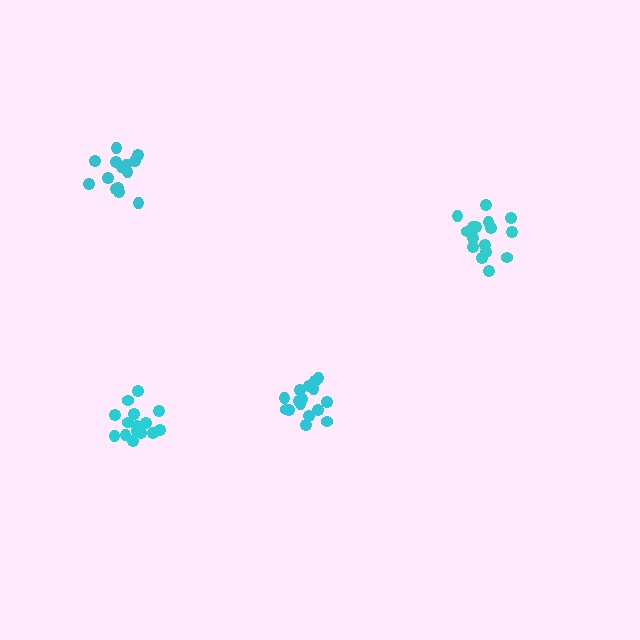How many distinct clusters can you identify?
There are 4 distinct clusters.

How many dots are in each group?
Group 1: 16 dots, Group 2: 14 dots, Group 3: 15 dots, Group 4: 16 dots (61 total).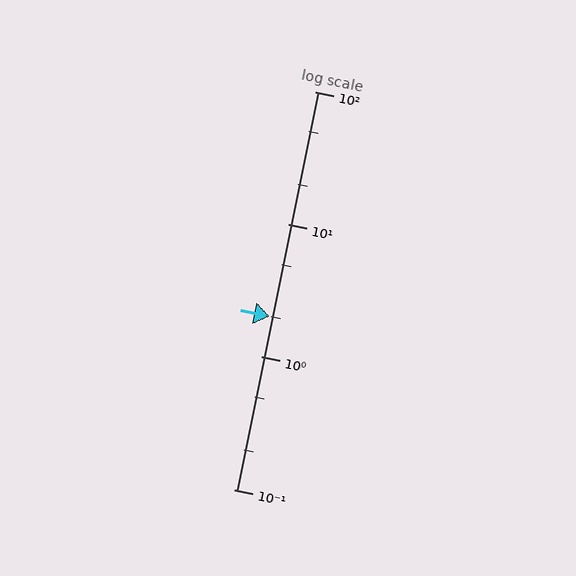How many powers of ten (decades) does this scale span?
The scale spans 3 decades, from 0.1 to 100.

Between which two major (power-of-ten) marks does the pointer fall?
The pointer is between 1 and 10.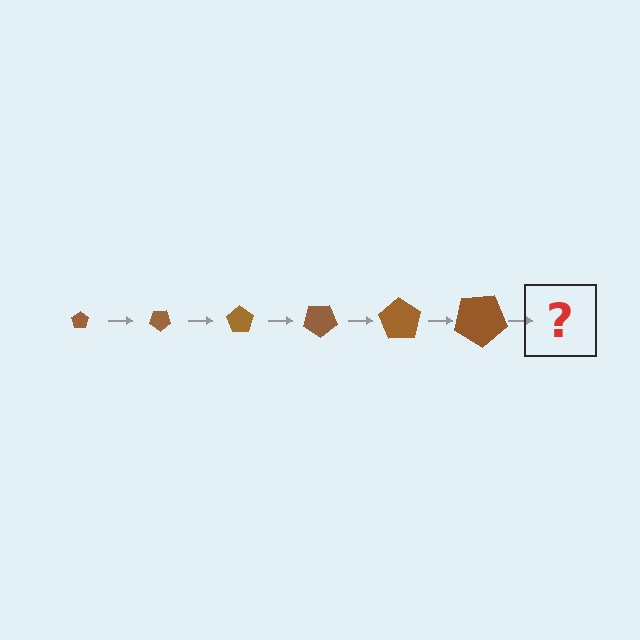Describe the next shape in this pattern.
It should be a pentagon, larger than the previous one and rotated 210 degrees from the start.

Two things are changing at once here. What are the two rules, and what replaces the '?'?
The two rules are that the pentagon grows larger each step and it rotates 35 degrees each step. The '?' should be a pentagon, larger than the previous one and rotated 210 degrees from the start.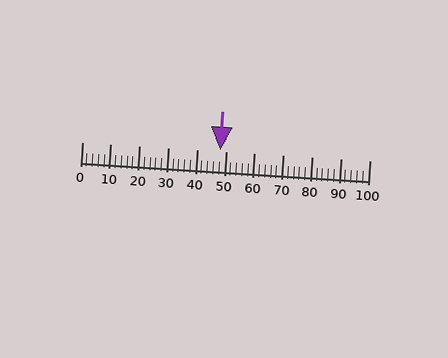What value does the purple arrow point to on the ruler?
The purple arrow points to approximately 48.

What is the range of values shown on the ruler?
The ruler shows values from 0 to 100.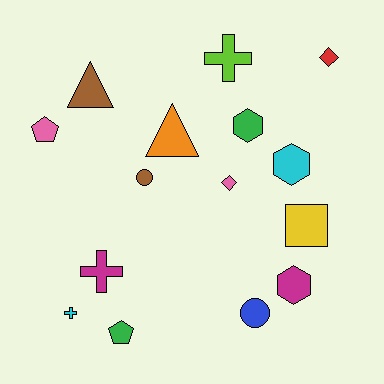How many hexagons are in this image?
There are 3 hexagons.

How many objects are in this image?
There are 15 objects.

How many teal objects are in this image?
There are no teal objects.